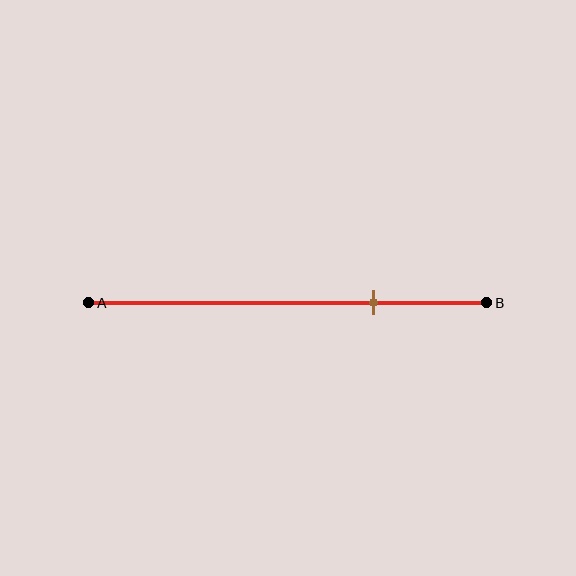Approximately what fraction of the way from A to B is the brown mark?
The brown mark is approximately 70% of the way from A to B.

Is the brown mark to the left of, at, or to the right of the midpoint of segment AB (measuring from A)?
The brown mark is to the right of the midpoint of segment AB.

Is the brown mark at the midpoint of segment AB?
No, the mark is at about 70% from A, not at the 50% midpoint.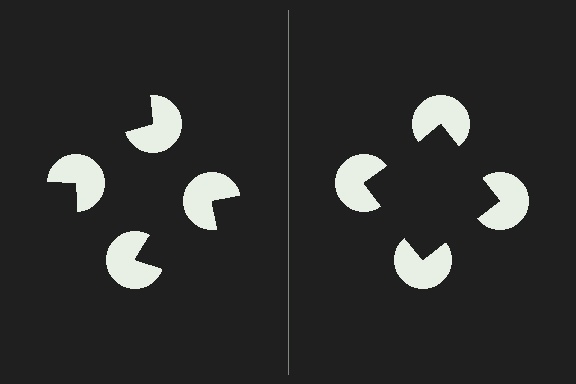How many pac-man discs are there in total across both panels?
8 — 4 on each side.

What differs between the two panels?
The pac-man discs are positioned identically on both sides; only the wedge orientations differ. On the right they align to a square; on the left they are misaligned.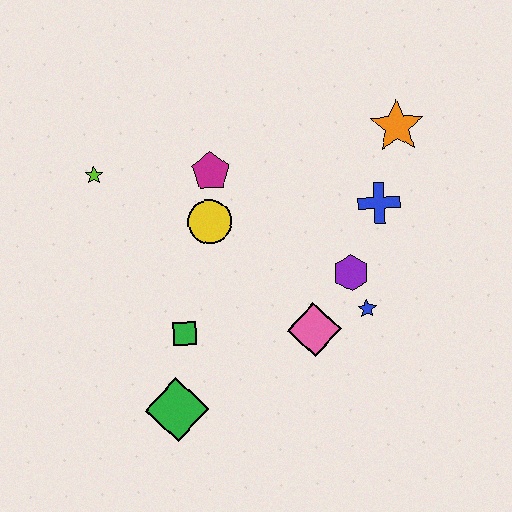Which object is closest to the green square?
The green diamond is closest to the green square.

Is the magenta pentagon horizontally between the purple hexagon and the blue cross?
No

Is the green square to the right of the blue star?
No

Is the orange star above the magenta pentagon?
Yes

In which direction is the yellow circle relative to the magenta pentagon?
The yellow circle is below the magenta pentagon.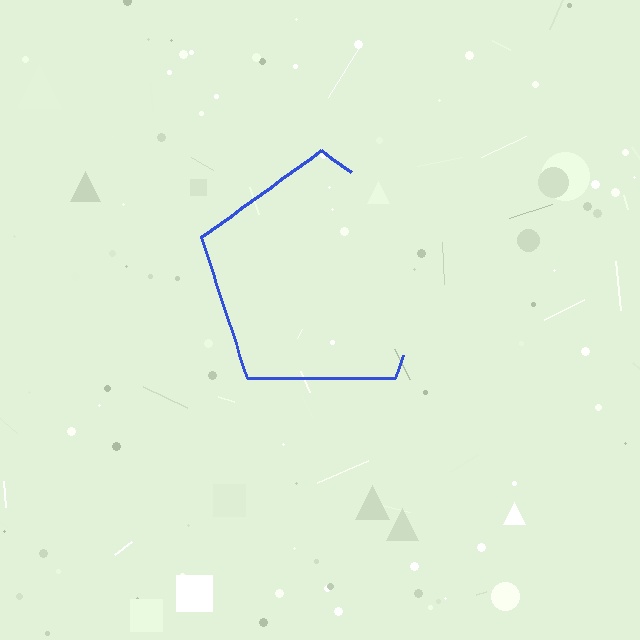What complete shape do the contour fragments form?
The contour fragments form a pentagon.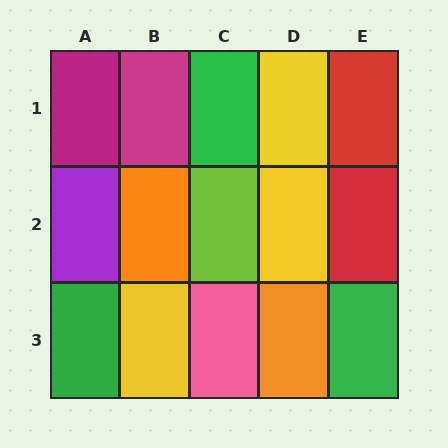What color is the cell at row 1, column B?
Magenta.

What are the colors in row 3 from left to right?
Green, yellow, pink, orange, green.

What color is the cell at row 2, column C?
Lime.